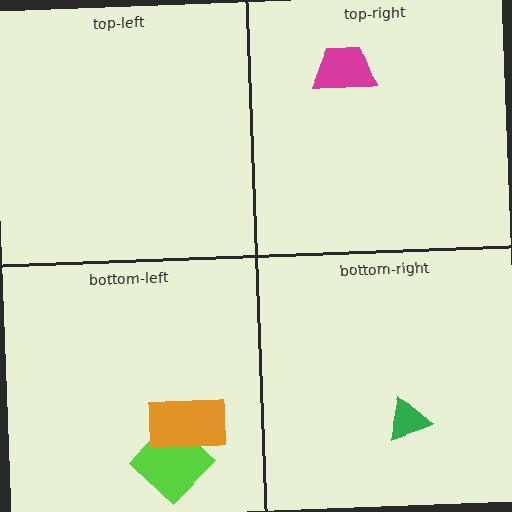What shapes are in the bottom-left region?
The lime diamond, the orange rectangle.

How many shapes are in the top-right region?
1.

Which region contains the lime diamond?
The bottom-left region.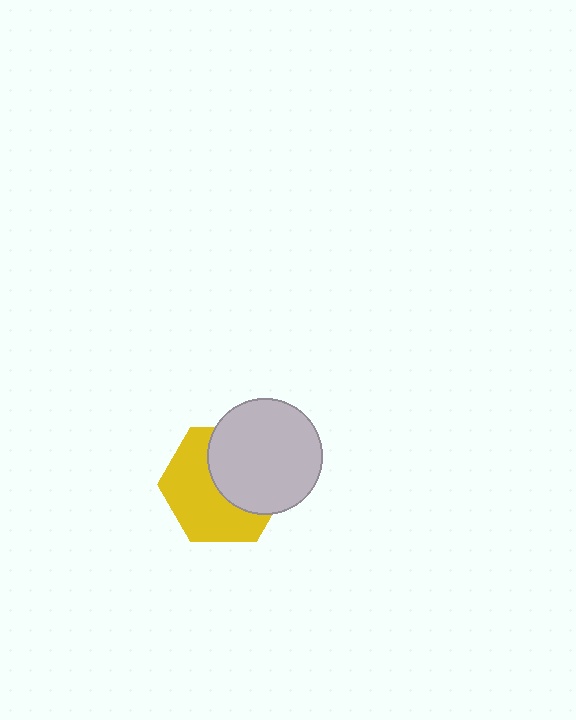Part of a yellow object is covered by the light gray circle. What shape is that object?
It is a hexagon.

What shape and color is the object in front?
The object in front is a light gray circle.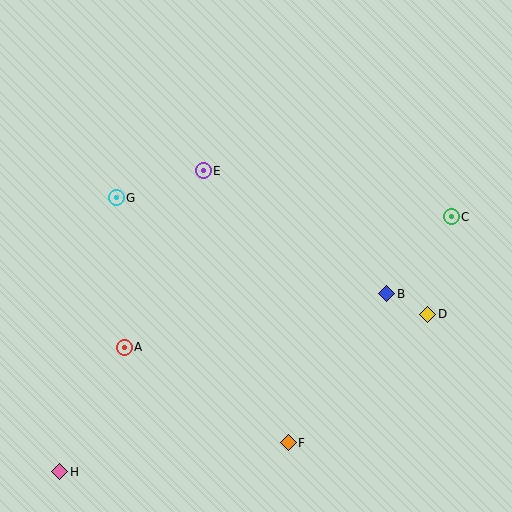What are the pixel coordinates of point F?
Point F is at (288, 443).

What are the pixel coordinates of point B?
Point B is at (387, 294).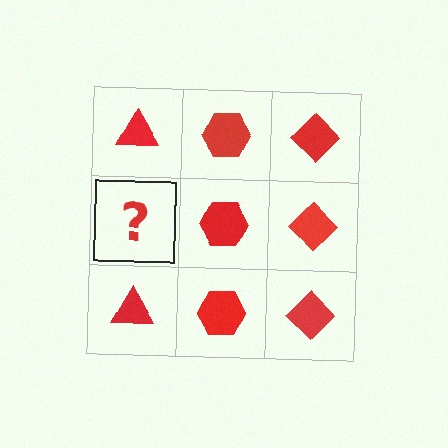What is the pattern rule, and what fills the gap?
The rule is that each column has a consistent shape. The gap should be filled with a red triangle.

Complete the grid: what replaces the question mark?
The question mark should be replaced with a red triangle.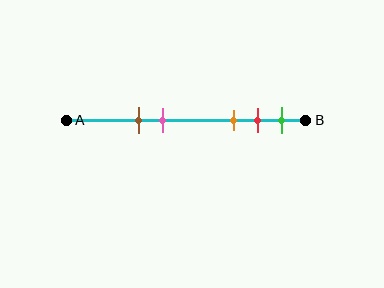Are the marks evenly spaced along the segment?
No, the marks are not evenly spaced.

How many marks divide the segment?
There are 5 marks dividing the segment.